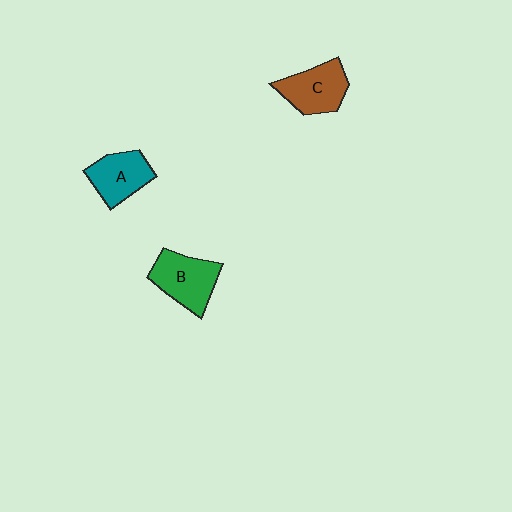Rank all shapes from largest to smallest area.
From largest to smallest: B (green), C (brown), A (teal).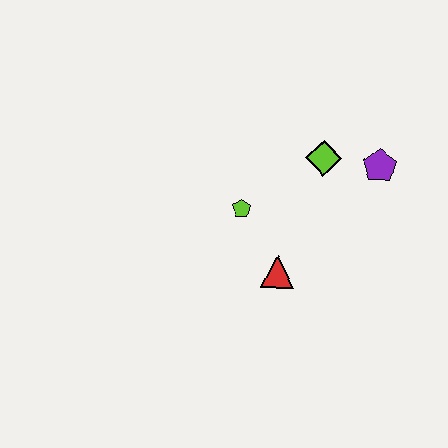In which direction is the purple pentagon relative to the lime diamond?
The purple pentagon is to the right of the lime diamond.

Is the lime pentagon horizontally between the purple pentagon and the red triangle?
No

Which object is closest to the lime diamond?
The purple pentagon is closest to the lime diamond.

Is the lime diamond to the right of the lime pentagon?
Yes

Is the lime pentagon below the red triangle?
No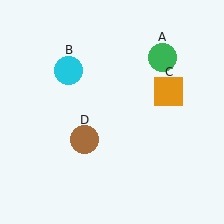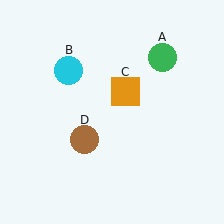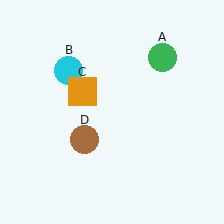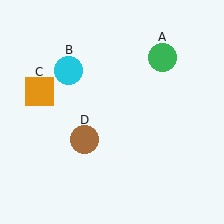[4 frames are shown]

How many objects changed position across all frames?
1 object changed position: orange square (object C).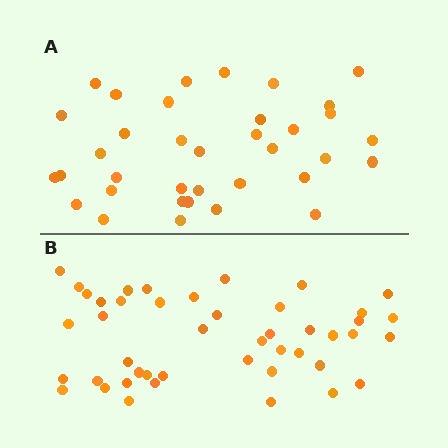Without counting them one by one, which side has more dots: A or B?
Region B (the bottom region) has more dots.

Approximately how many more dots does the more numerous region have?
Region B has roughly 8 or so more dots than region A.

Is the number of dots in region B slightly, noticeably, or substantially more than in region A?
Region B has noticeably more, but not dramatically so. The ratio is roughly 1.2 to 1.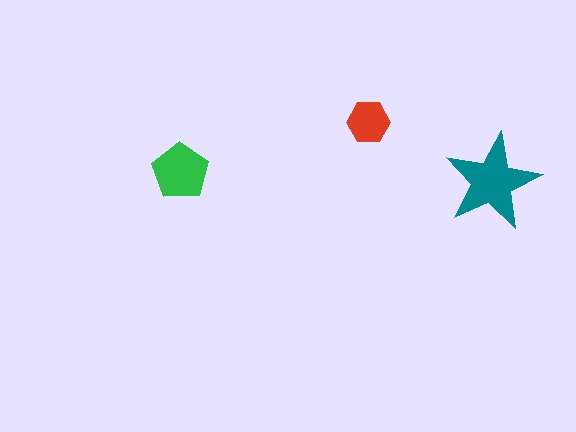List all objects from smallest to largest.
The red hexagon, the green pentagon, the teal star.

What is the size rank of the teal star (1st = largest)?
1st.